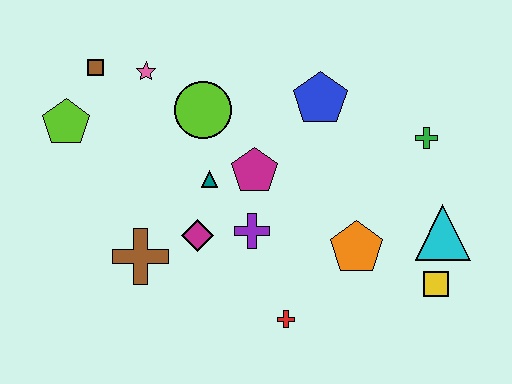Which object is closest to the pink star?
The brown square is closest to the pink star.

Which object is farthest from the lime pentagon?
The yellow square is farthest from the lime pentagon.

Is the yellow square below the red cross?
No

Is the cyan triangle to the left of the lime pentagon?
No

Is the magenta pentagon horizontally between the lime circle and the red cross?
Yes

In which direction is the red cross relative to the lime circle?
The red cross is below the lime circle.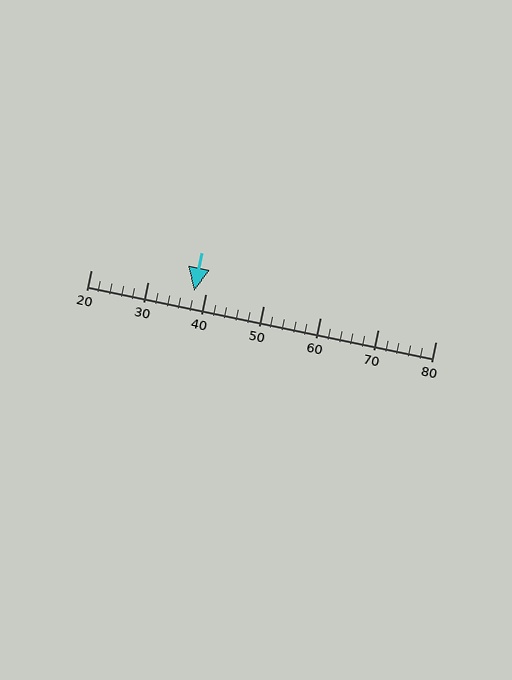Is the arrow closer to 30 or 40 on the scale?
The arrow is closer to 40.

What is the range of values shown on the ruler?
The ruler shows values from 20 to 80.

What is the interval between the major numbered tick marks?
The major tick marks are spaced 10 units apart.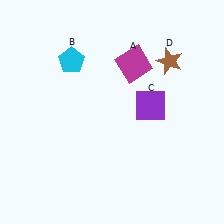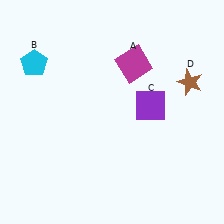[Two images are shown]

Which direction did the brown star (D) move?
The brown star (D) moved down.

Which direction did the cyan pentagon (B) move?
The cyan pentagon (B) moved left.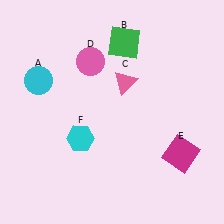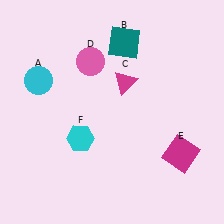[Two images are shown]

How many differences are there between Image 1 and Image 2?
There are 2 differences between the two images.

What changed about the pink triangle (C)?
In Image 1, C is pink. In Image 2, it changed to magenta.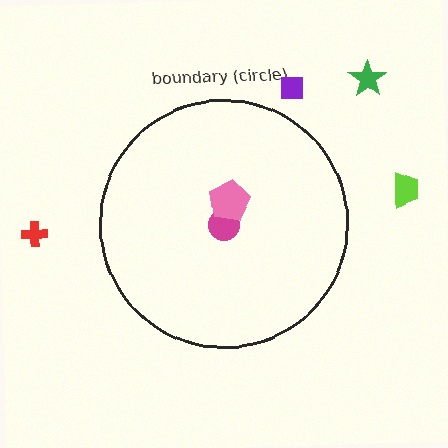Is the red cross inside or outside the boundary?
Outside.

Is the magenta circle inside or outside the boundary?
Inside.